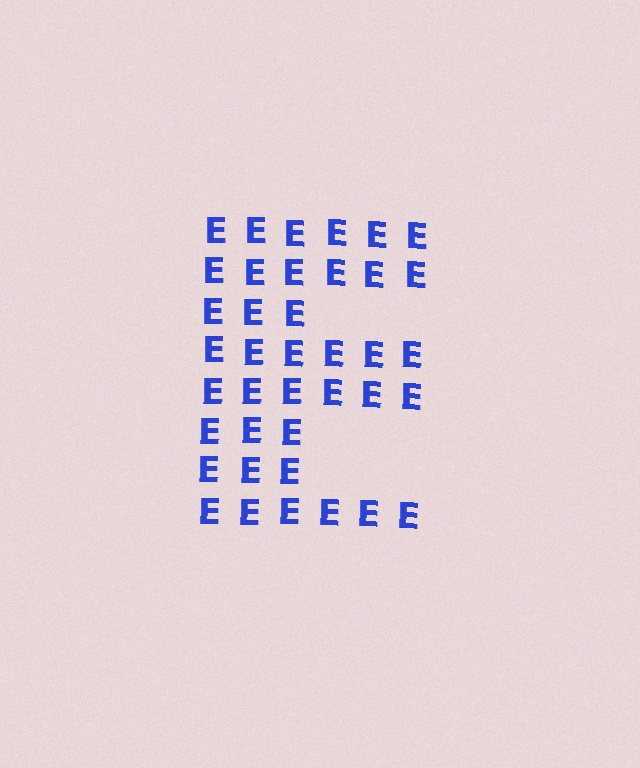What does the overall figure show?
The overall figure shows the letter E.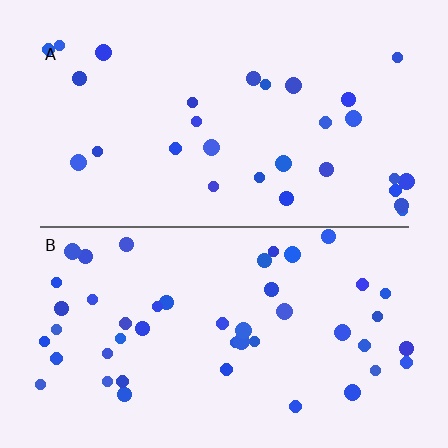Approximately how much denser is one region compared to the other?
Approximately 1.6× — region B over region A.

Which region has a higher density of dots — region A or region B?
B (the bottom).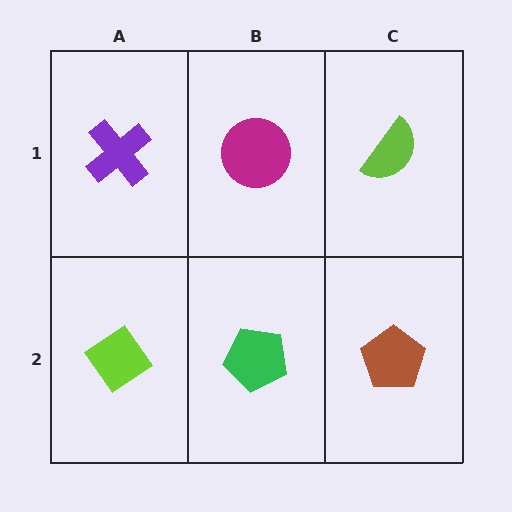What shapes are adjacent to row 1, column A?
A lime diamond (row 2, column A), a magenta circle (row 1, column B).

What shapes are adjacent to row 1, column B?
A green pentagon (row 2, column B), a purple cross (row 1, column A), a lime semicircle (row 1, column C).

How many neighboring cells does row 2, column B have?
3.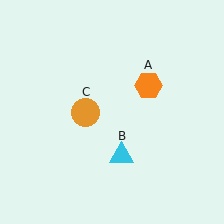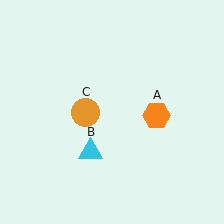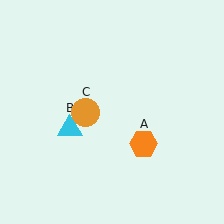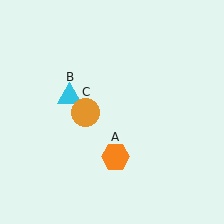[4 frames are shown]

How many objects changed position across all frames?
2 objects changed position: orange hexagon (object A), cyan triangle (object B).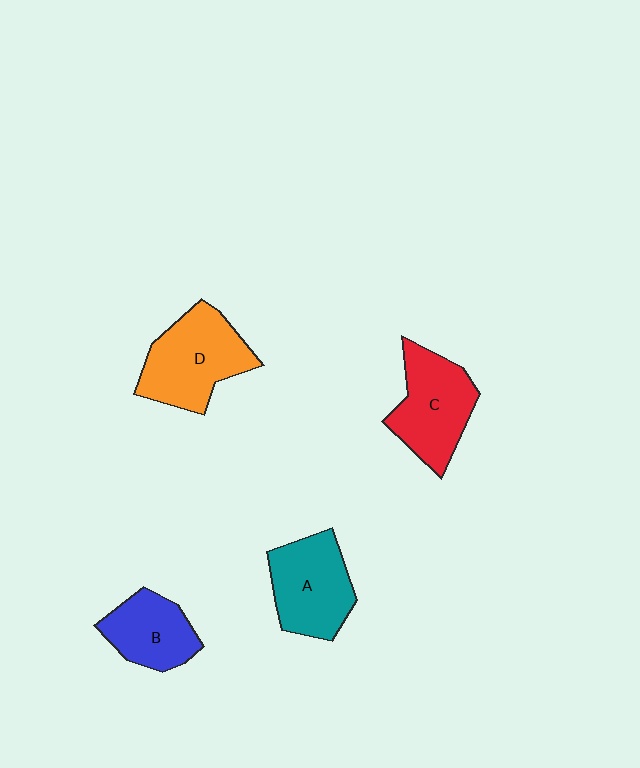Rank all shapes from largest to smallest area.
From largest to smallest: D (orange), C (red), A (teal), B (blue).